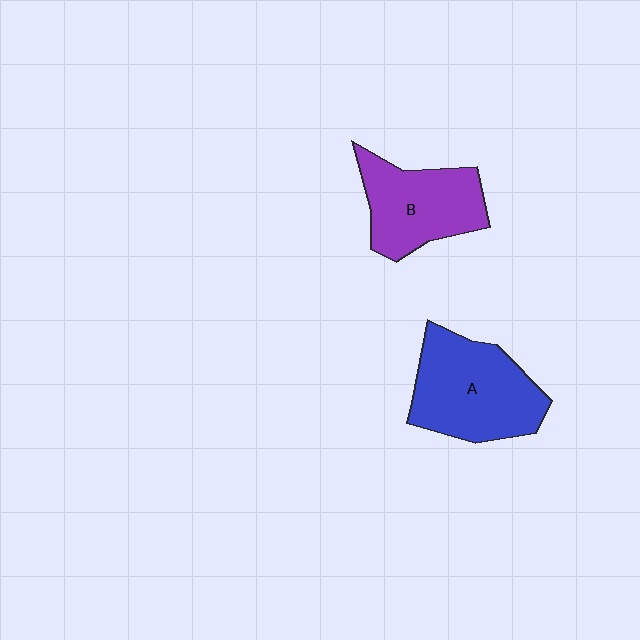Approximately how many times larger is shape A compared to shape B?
Approximately 1.2 times.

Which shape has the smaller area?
Shape B (purple).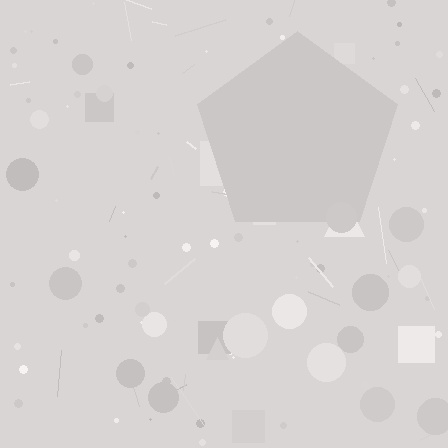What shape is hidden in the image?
A pentagon is hidden in the image.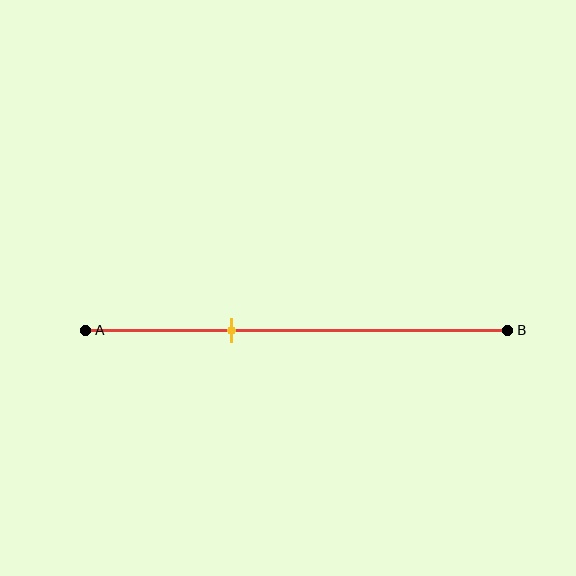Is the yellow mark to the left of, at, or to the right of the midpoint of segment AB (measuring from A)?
The yellow mark is to the left of the midpoint of segment AB.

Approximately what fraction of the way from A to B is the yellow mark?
The yellow mark is approximately 35% of the way from A to B.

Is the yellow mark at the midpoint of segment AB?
No, the mark is at about 35% from A, not at the 50% midpoint.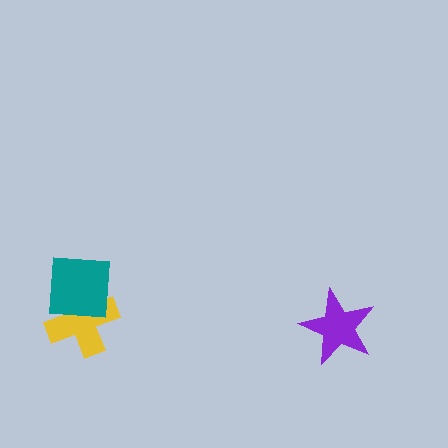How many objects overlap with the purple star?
0 objects overlap with the purple star.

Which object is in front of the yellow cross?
The teal square is in front of the yellow cross.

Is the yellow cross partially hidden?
Yes, it is partially covered by another shape.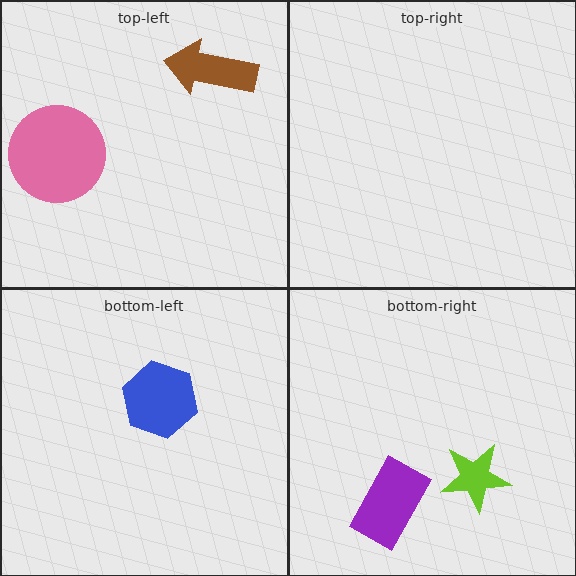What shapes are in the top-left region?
The pink circle, the brown arrow.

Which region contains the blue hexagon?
The bottom-left region.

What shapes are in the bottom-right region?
The lime star, the purple rectangle.